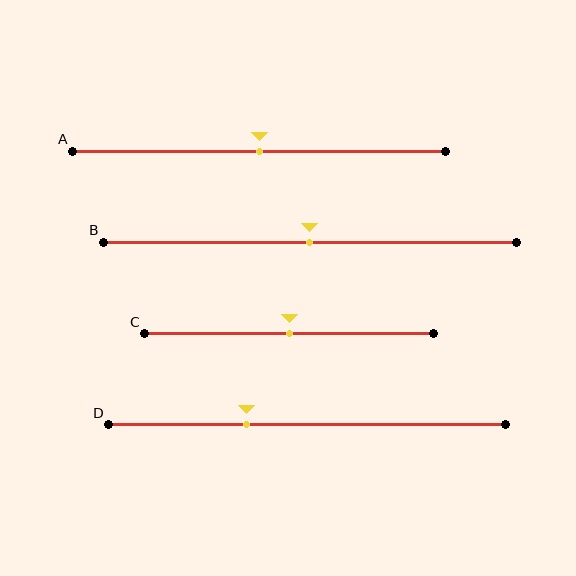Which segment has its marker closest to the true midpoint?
Segment A has its marker closest to the true midpoint.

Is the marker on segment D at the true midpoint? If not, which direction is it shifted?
No, the marker on segment D is shifted to the left by about 15% of the segment length.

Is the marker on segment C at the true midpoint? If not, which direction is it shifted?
Yes, the marker on segment C is at the true midpoint.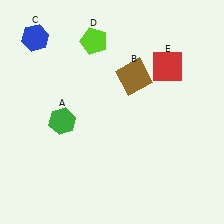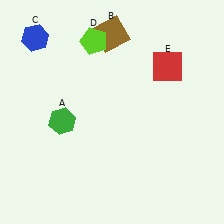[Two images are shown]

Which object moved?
The brown square (B) moved up.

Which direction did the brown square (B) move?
The brown square (B) moved up.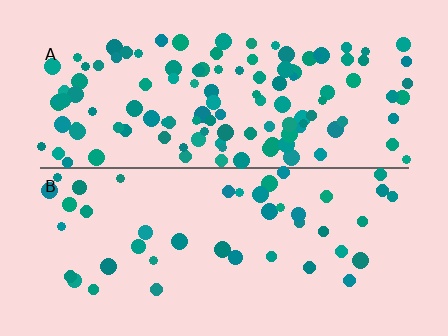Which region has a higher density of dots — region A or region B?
A (the top).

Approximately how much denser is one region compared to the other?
Approximately 2.8× — region A over region B.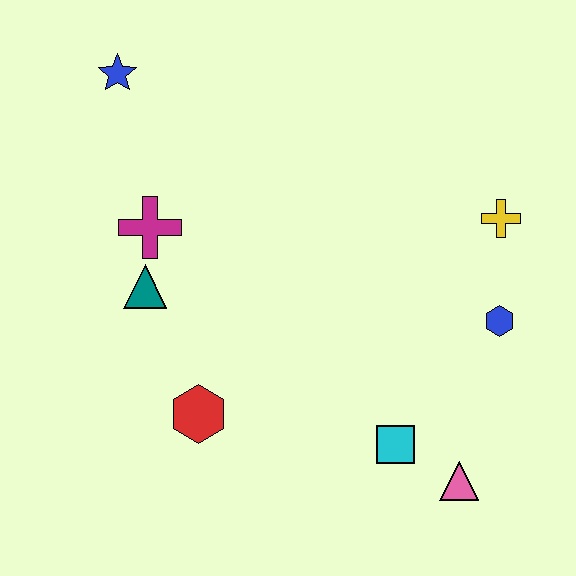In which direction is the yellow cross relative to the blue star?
The yellow cross is to the right of the blue star.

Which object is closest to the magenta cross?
The teal triangle is closest to the magenta cross.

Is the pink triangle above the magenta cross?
No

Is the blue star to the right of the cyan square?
No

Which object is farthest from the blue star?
The pink triangle is farthest from the blue star.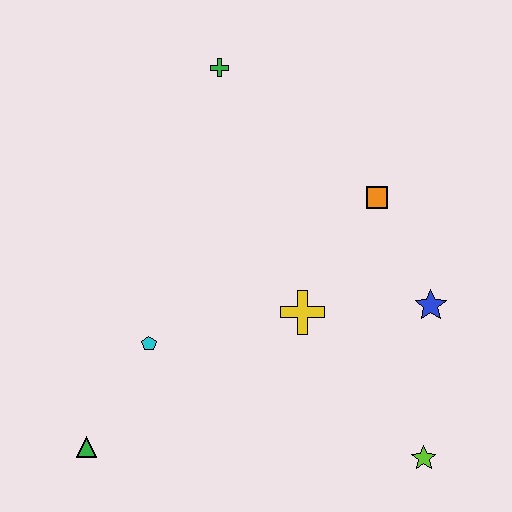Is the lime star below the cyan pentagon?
Yes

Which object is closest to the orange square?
The blue star is closest to the orange square.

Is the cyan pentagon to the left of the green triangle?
No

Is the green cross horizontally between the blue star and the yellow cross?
No